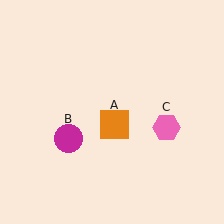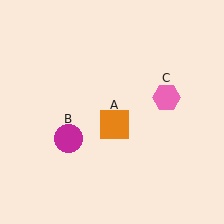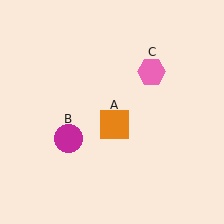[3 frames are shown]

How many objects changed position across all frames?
1 object changed position: pink hexagon (object C).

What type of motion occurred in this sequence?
The pink hexagon (object C) rotated counterclockwise around the center of the scene.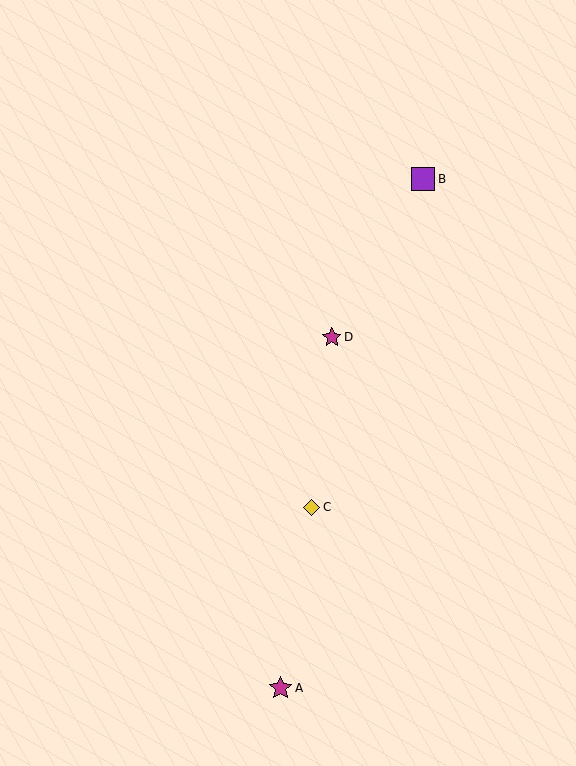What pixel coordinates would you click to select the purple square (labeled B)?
Click at (423, 179) to select the purple square B.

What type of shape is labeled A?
Shape A is a magenta star.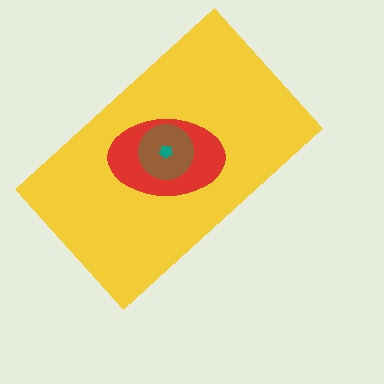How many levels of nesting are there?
4.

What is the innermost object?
The teal pentagon.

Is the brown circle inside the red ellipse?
Yes.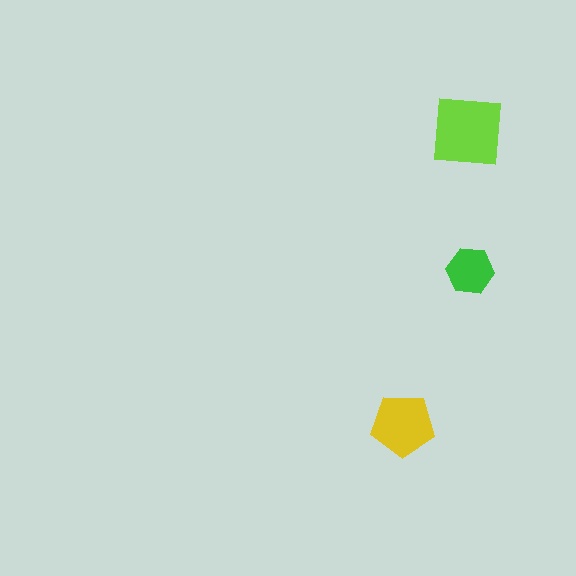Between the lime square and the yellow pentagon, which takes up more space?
The lime square.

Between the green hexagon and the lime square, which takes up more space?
The lime square.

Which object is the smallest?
The green hexagon.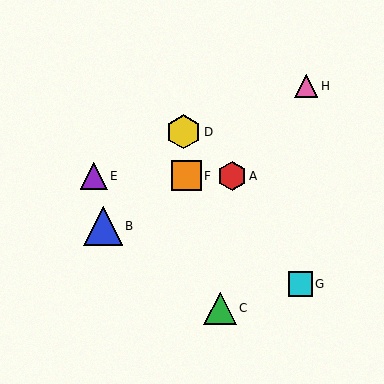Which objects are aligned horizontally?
Objects A, E, F are aligned horizontally.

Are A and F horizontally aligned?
Yes, both are at y≈176.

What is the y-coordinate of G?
Object G is at y≈284.